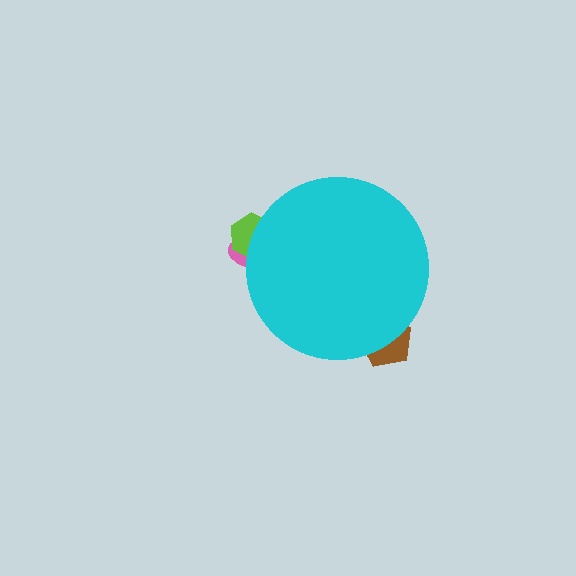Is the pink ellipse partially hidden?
Yes, the pink ellipse is partially hidden behind the cyan circle.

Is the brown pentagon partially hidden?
Yes, the brown pentagon is partially hidden behind the cyan circle.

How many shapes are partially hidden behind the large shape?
3 shapes are partially hidden.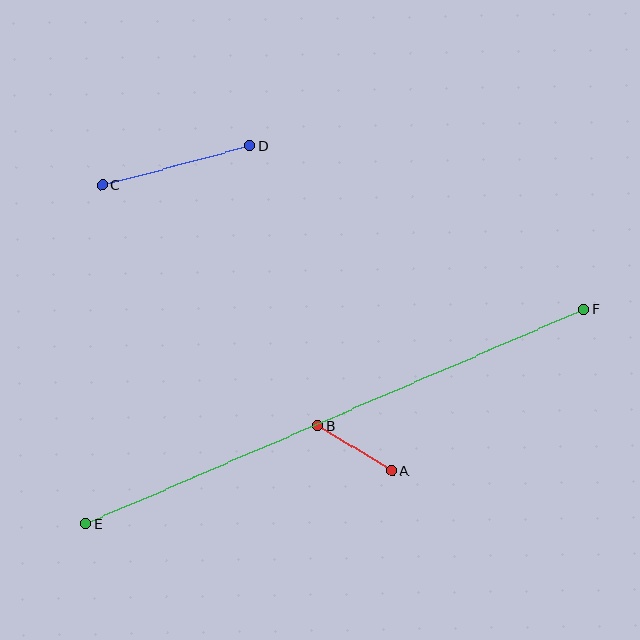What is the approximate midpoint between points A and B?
The midpoint is at approximately (354, 448) pixels.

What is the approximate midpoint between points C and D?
The midpoint is at approximately (176, 165) pixels.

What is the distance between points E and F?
The distance is approximately 542 pixels.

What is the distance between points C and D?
The distance is approximately 153 pixels.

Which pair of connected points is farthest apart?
Points E and F are farthest apart.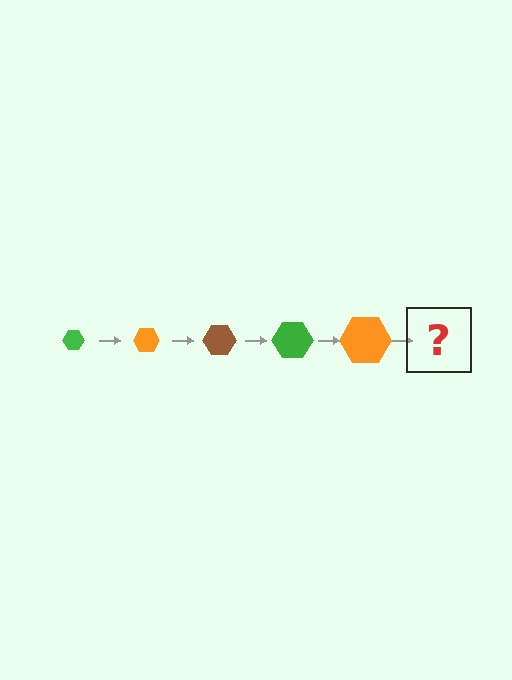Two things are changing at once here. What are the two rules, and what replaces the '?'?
The two rules are that the hexagon grows larger each step and the color cycles through green, orange, and brown. The '?' should be a brown hexagon, larger than the previous one.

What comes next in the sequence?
The next element should be a brown hexagon, larger than the previous one.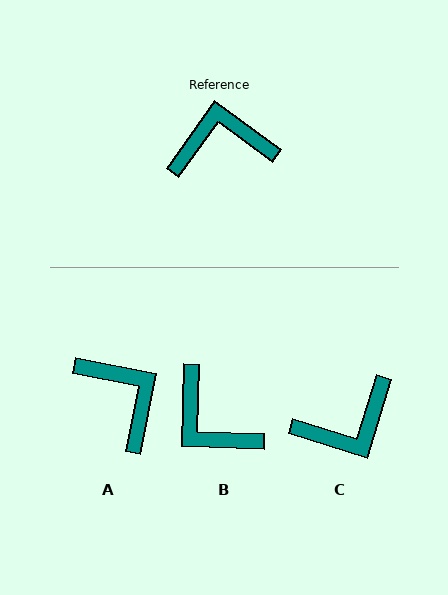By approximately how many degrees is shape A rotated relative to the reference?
Approximately 65 degrees clockwise.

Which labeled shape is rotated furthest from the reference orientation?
C, about 161 degrees away.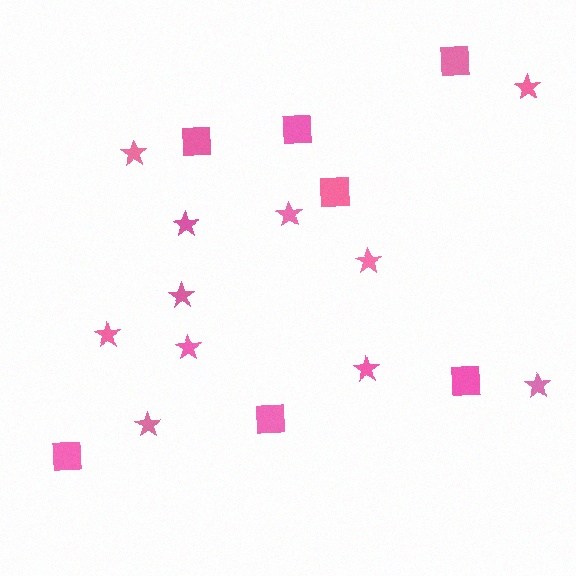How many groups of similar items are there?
There are 2 groups: one group of stars (11) and one group of squares (7).